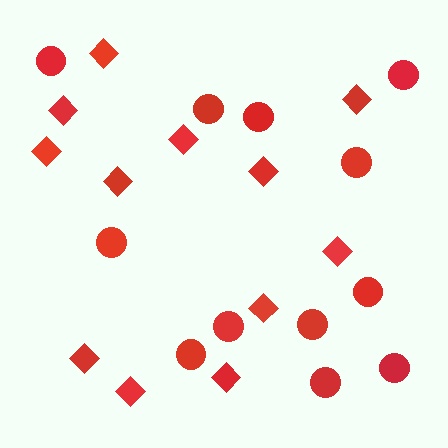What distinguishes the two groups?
There are 2 groups: one group of circles (12) and one group of diamonds (12).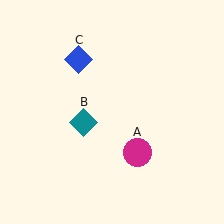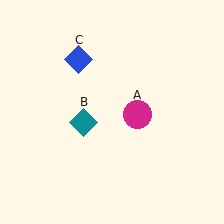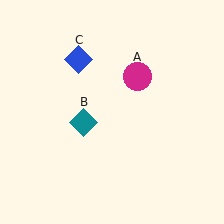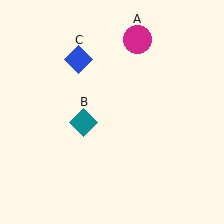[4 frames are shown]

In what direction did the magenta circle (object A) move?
The magenta circle (object A) moved up.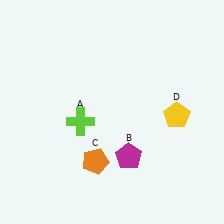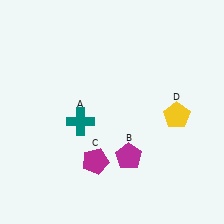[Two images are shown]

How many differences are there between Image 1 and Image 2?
There are 2 differences between the two images.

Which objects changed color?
A changed from lime to teal. C changed from orange to magenta.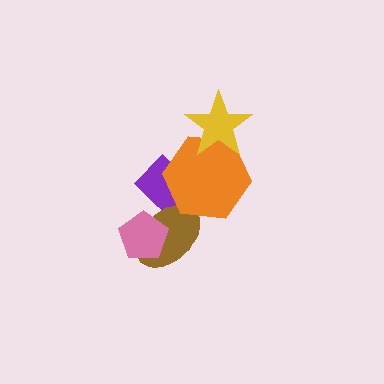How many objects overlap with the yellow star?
1 object overlaps with the yellow star.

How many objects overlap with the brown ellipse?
3 objects overlap with the brown ellipse.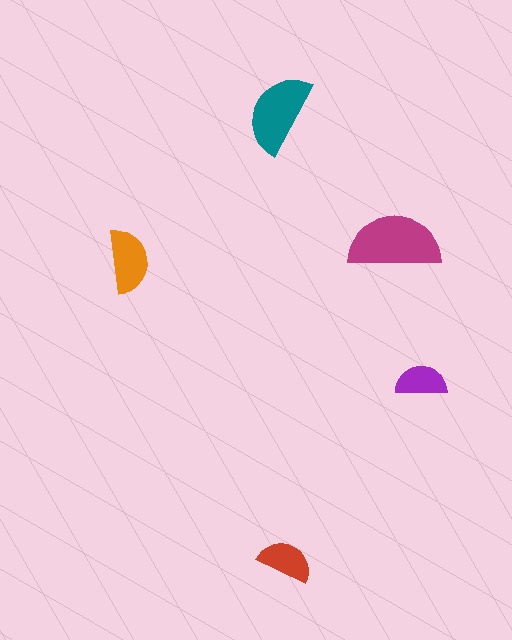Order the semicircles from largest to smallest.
the magenta one, the teal one, the orange one, the red one, the purple one.